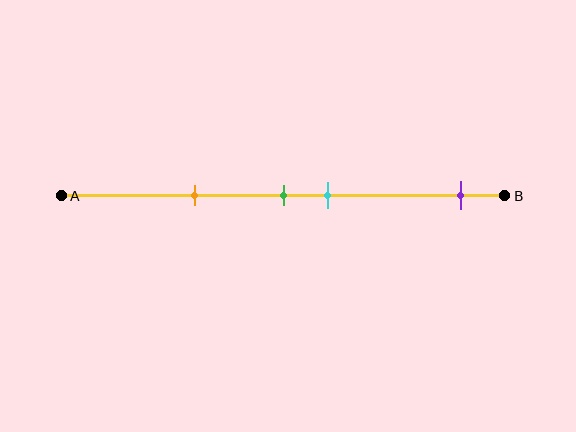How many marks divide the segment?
There are 4 marks dividing the segment.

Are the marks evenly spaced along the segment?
No, the marks are not evenly spaced.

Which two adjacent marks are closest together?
The green and cyan marks are the closest adjacent pair.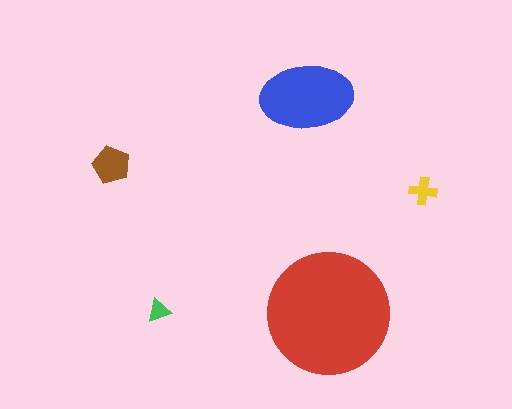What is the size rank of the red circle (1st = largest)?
1st.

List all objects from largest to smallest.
The red circle, the blue ellipse, the brown pentagon, the yellow cross, the green triangle.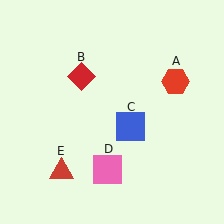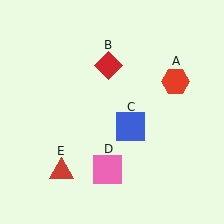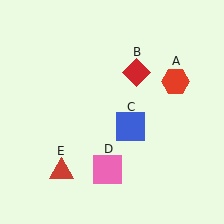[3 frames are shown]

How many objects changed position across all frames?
1 object changed position: red diamond (object B).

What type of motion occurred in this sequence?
The red diamond (object B) rotated clockwise around the center of the scene.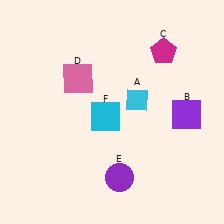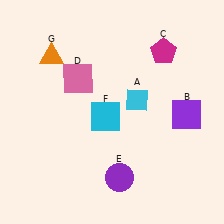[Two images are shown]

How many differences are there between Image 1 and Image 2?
There is 1 difference between the two images.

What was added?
An orange triangle (G) was added in Image 2.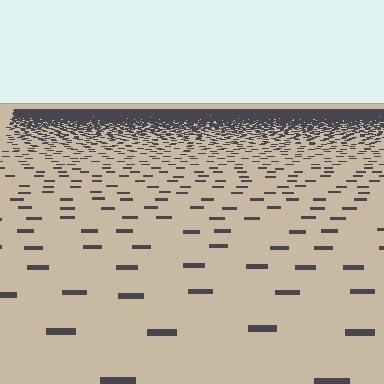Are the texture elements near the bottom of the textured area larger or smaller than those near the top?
Larger. Near the bottom, elements are closer to the viewer and appear at a bigger on-screen size.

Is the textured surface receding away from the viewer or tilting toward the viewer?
The surface is receding away from the viewer. Texture elements get smaller and denser toward the top.